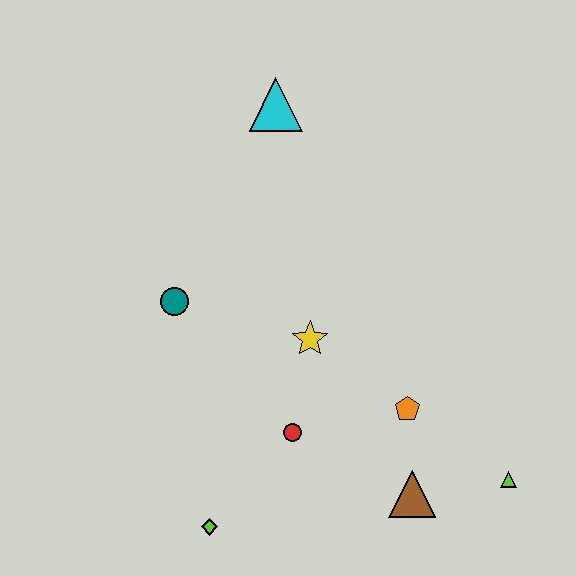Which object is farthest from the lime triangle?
The cyan triangle is farthest from the lime triangle.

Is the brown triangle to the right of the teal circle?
Yes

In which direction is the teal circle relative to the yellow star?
The teal circle is to the left of the yellow star.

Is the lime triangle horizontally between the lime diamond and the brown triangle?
No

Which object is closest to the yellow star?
The red circle is closest to the yellow star.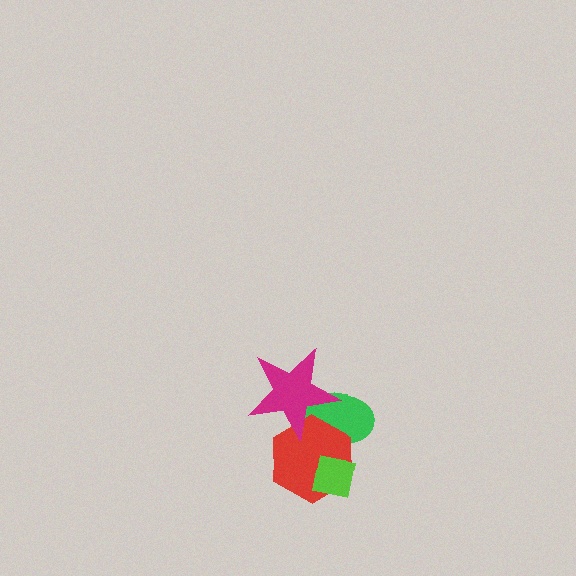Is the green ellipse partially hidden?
Yes, it is partially covered by another shape.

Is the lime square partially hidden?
No, no other shape covers it.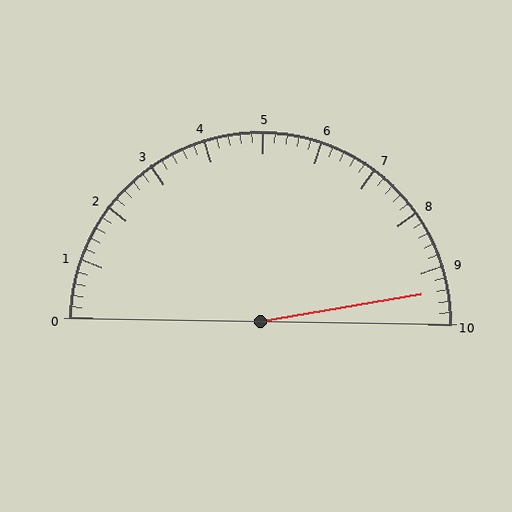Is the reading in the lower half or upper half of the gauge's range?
The reading is in the upper half of the range (0 to 10).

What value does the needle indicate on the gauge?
The needle indicates approximately 9.4.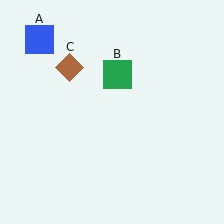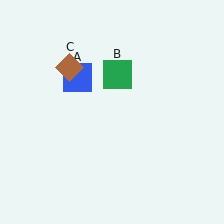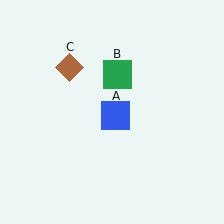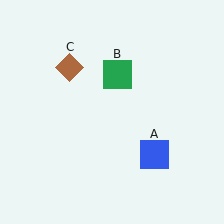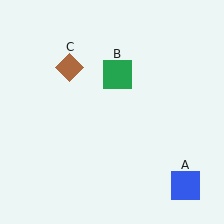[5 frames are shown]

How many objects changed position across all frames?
1 object changed position: blue square (object A).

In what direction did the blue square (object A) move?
The blue square (object A) moved down and to the right.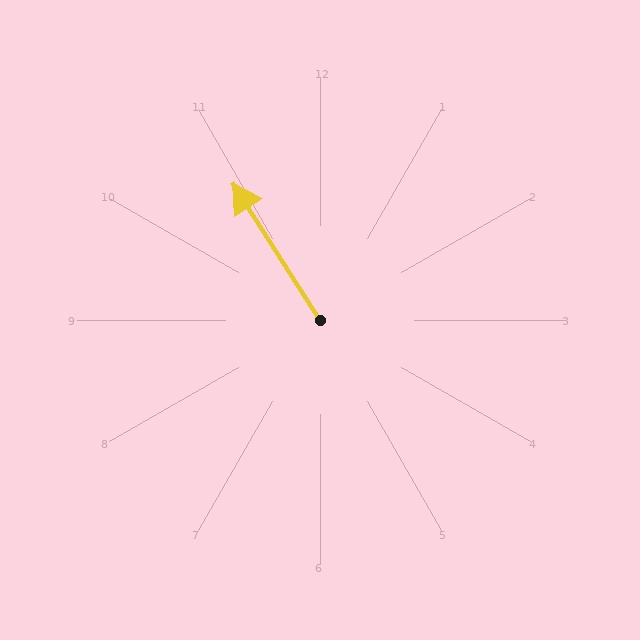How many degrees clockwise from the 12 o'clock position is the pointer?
Approximately 328 degrees.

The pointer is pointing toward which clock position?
Roughly 11 o'clock.